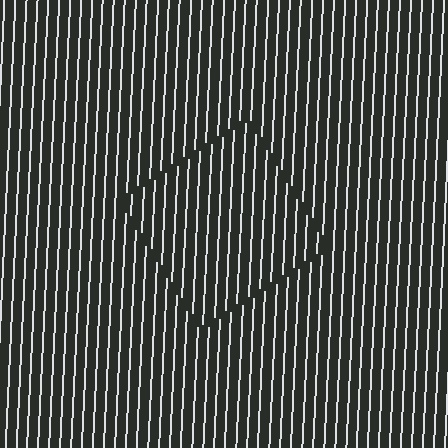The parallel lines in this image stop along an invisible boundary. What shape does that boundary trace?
An illusory square. The interior of the shape contains the same grating, shifted by half a period — the contour is defined by the phase discontinuity where line-ends from the inner and outer gratings abut.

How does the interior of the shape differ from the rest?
The interior of the shape contains the same grating, shifted by half a period — the contour is defined by the phase discontinuity where line-ends from the inner and outer gratings abut.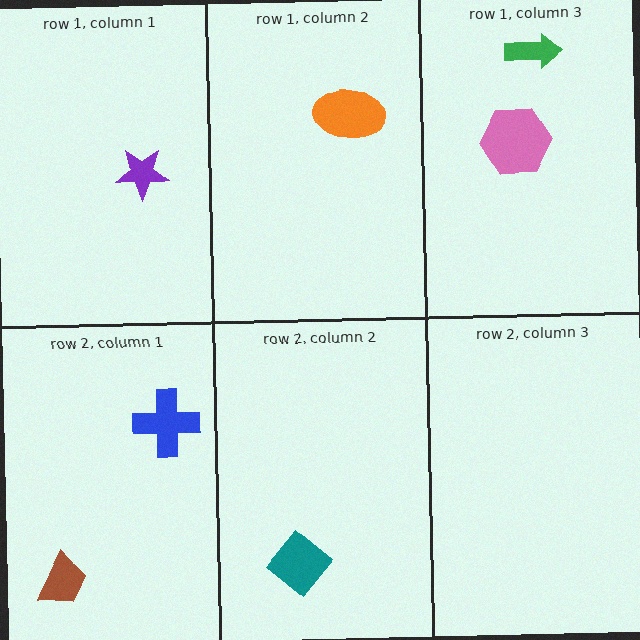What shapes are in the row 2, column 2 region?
The teal diamond.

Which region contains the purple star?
The row 1, column 1 region.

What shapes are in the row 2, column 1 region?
The brown trapezoid, the blue cross.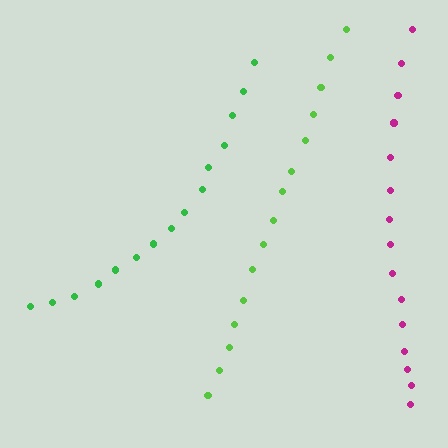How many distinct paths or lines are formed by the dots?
There are 3 distinct paths.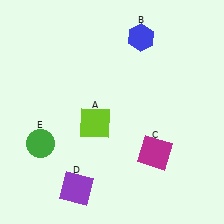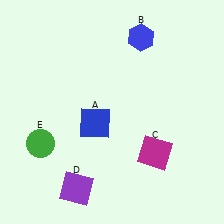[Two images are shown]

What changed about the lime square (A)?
In Image 1, A is lime. In Image 2, it changed to blue.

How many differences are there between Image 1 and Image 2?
There is 1 difference between the two images.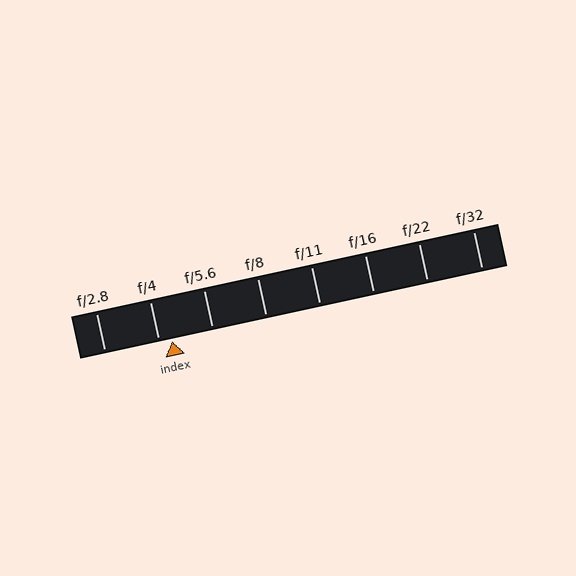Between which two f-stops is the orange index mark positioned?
The index mark is between f/4 and f/5.6.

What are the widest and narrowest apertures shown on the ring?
The widest aperture shown is f/2.8 and the narrowest is f/32.